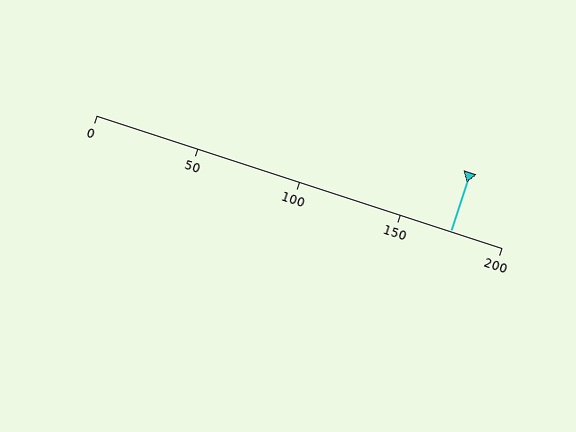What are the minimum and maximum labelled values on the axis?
The axis runs from 0 to 200.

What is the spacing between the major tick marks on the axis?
The major ticks are spaced 50 apart.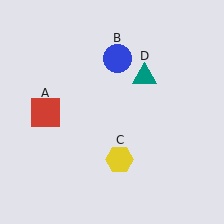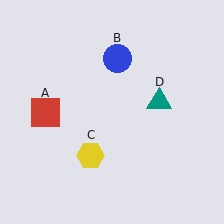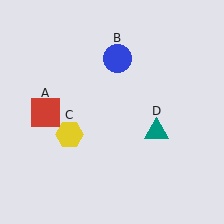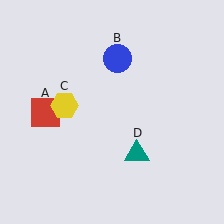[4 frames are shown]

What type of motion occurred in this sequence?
The yellow hexagon (object C), teal triangle (object D) rotated clockwise around the center of the scene.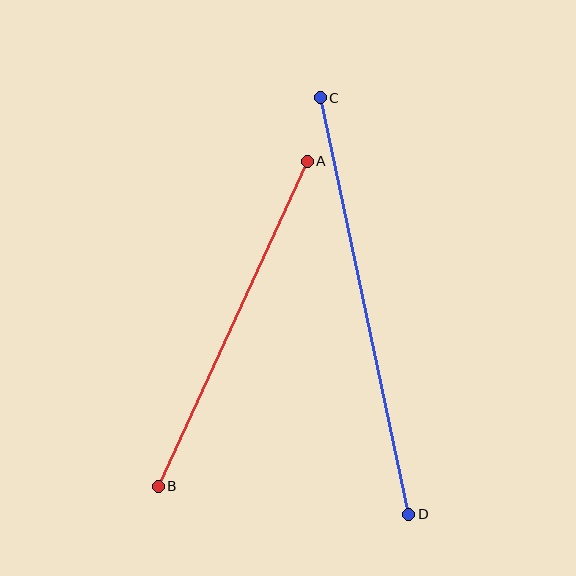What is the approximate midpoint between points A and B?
The midpoint is at approximately (233, 324) pixels.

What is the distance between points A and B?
The distance is approximately 357 pixels.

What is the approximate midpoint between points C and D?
The midpoint is at approximately (364, 306) pixels.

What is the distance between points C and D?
The distance is approximately 426 pixels.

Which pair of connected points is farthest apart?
Points C and D are farthest apart.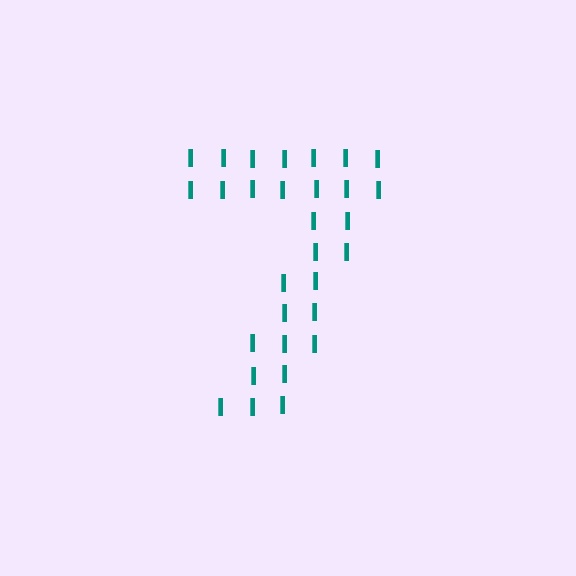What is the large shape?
The large shape is the digit 7.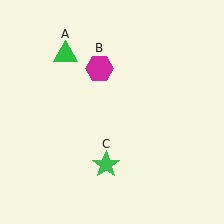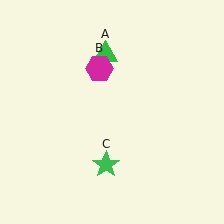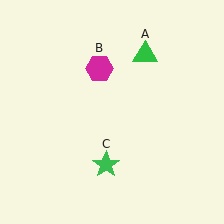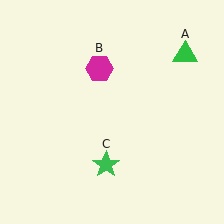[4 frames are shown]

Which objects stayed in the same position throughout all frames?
Magenta hexagon (object B) and green star (object C) remained stationary.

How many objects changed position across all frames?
1 object changed position: green triangle (object A).